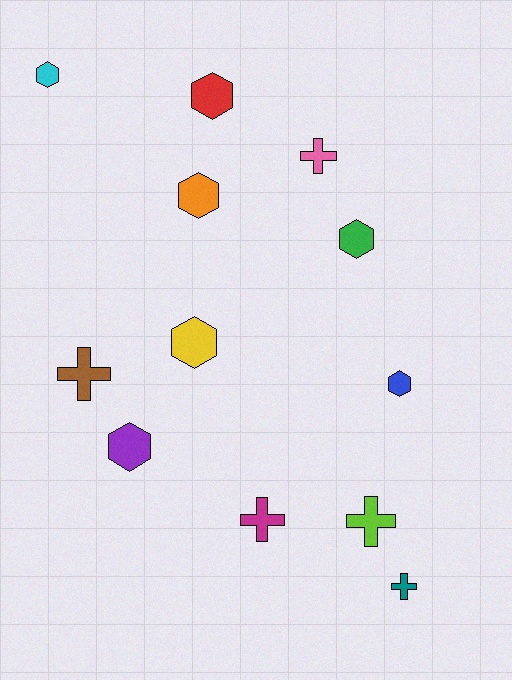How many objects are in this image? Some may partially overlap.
There are 12 objects.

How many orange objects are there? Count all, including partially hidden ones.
There is 1 orange object.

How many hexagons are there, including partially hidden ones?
There are 7 hexagons.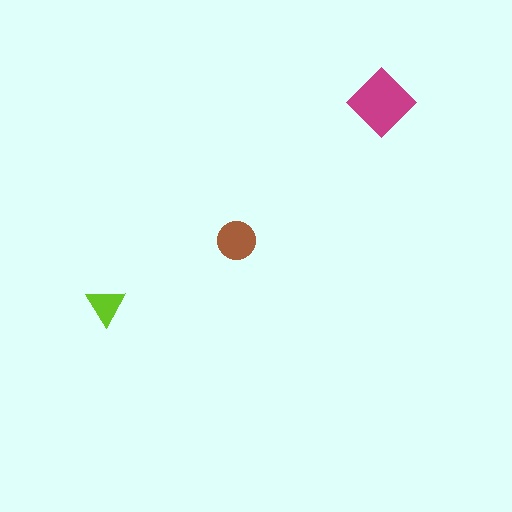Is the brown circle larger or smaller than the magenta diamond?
Smaller.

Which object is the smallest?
The lime triangle.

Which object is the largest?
The magenta diamond.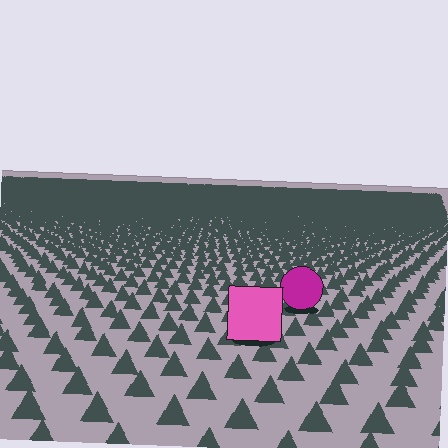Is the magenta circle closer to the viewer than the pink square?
No. The pink square is closer — you can tell from the texture gradient: the ground texture is coarser near it.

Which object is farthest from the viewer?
The magenta circle is farthest from the viewer. It appears smaller and the ground texture around it is denser.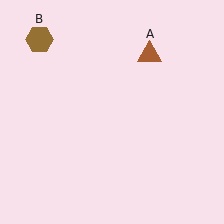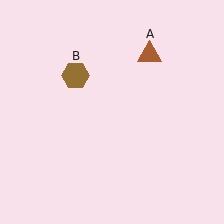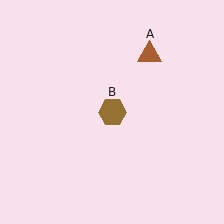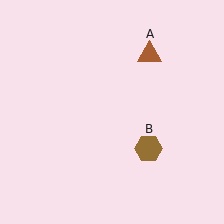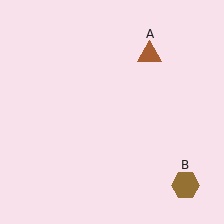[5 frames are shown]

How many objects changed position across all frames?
1 object changed position: brown hexagon (object B).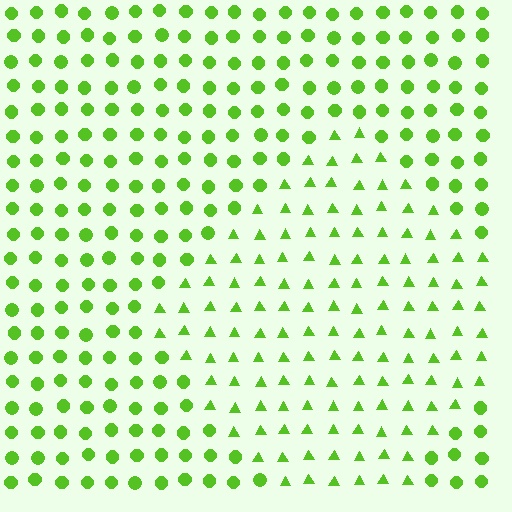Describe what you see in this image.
The image is filled with small lime elements arranged in a uniform grid. A diamond-shaped region contains triangles, while the surrounding area contains circles. The boundary is defined purely by the change in element shape.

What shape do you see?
I see a diamond.